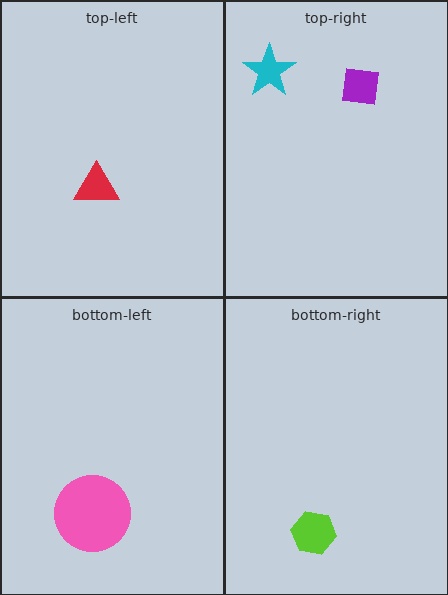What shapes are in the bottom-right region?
The lime hexagon.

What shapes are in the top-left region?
The red triangle.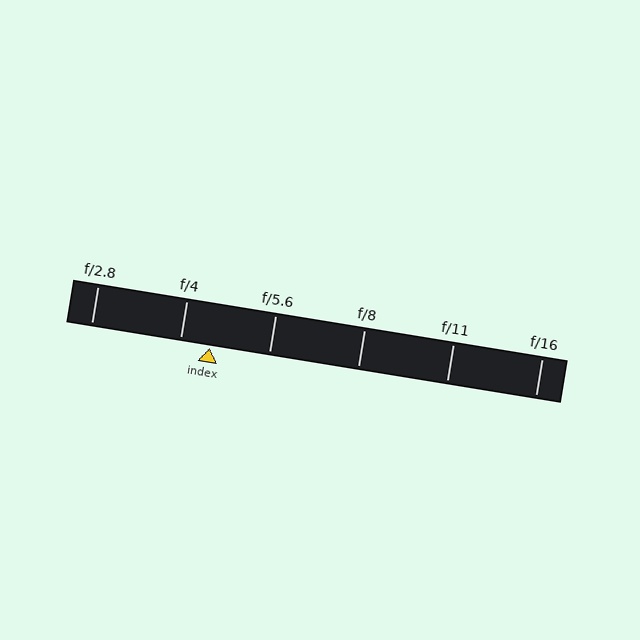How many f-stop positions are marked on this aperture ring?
There are 6 f-stop positions marked.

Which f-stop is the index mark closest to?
The index mark is closest to f/4.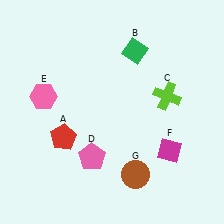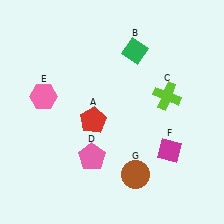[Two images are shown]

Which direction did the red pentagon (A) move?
The red pentagon (A) moved right.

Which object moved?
The red pentagon (A) moved right.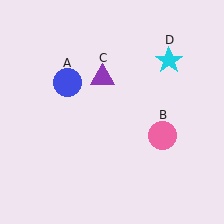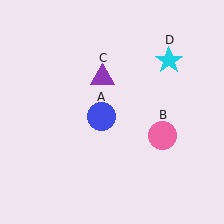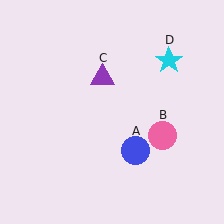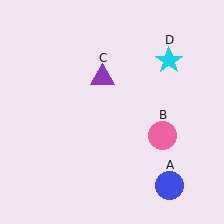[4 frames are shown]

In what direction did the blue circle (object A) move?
The blue circle (object A) moved down and to the right.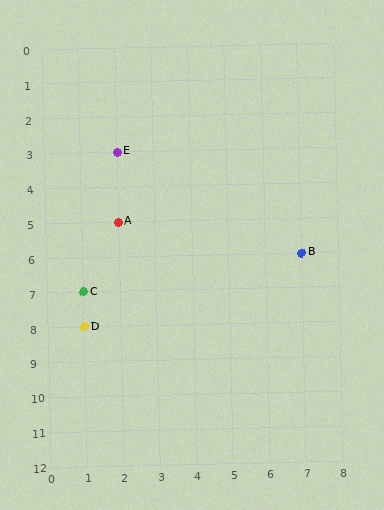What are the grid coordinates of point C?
Point C is at grid coordinates (1, 7).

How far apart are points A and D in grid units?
Points A and D are 1 column and 3 rows apart (about 3.2 grid units diagonally).